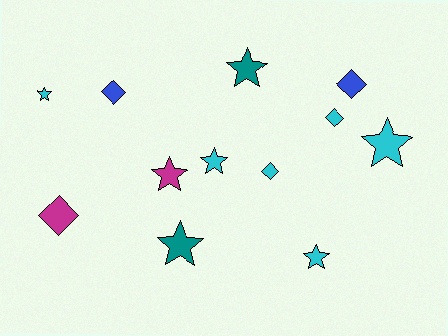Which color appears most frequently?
Cyan, with 6 objects.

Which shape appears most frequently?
Star, with 7 objects.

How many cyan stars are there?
There are 4 cyan stars.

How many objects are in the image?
There are 12 objects.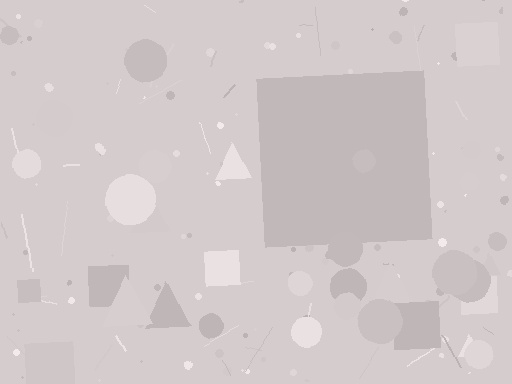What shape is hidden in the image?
A square is hidden in the image.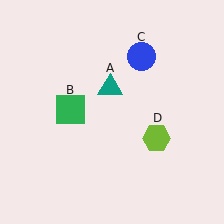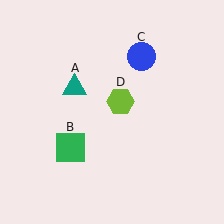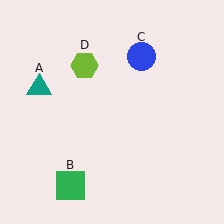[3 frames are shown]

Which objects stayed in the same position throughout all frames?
Blue circle (object C) remained stationary.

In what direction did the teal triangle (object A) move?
The teal triangle (object A) moved left.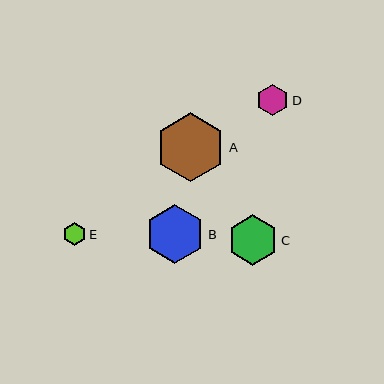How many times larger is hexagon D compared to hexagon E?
Hexagon D is approximately 1.4 times the size of hexagon E.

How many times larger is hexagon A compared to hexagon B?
Hexagon A is approximately 1.2 times the size of hexagon B.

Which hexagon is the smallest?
Hexagon E is the smallest with a size of approximately 23 pixels.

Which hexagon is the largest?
Hexagon A is the largest with a size of approximately 69 pixels.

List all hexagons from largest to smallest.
From largest to smallest: A, B, C, D, E.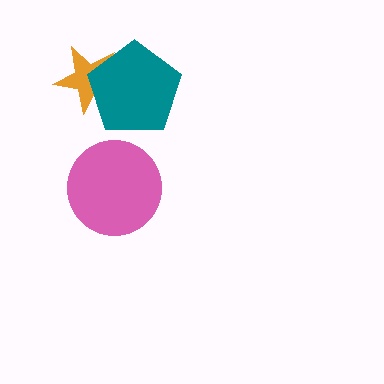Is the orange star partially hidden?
Yes, it is partially covered by another shape.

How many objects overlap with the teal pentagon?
1 object overlaps with the teal pentagon.